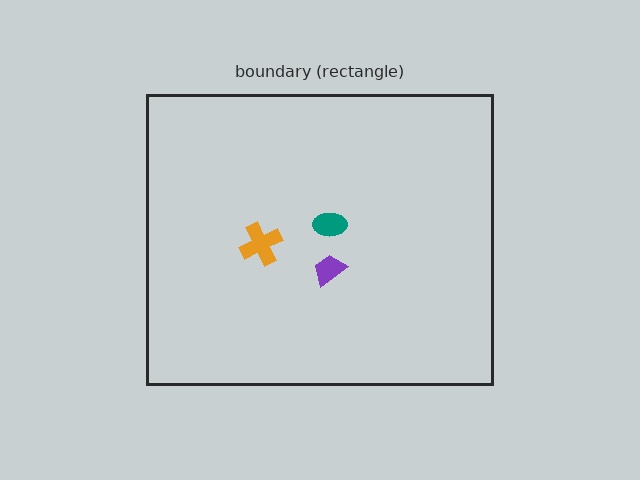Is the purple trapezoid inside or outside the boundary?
Inside.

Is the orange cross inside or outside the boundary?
Inside.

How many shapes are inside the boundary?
3 inside, 0 outside.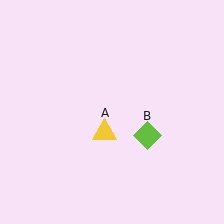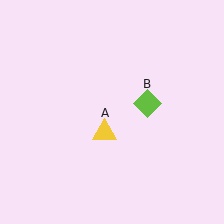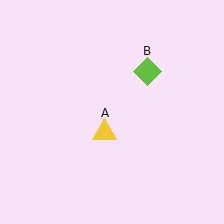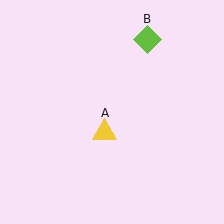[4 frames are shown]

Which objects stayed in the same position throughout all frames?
Yellow triangle (object A) remained stationary.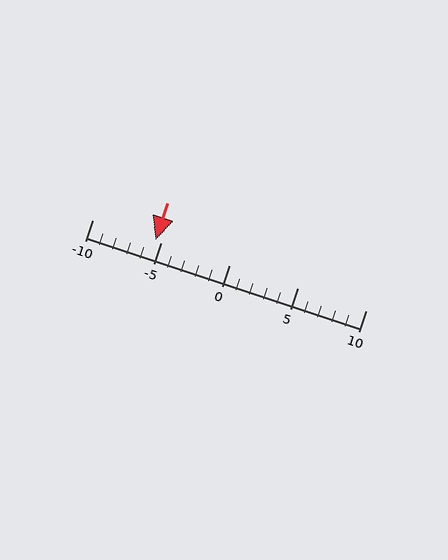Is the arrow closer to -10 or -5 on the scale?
The arrow is closer to -5.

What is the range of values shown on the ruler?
The ruler shows values from -10 to 10.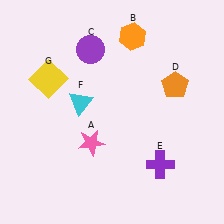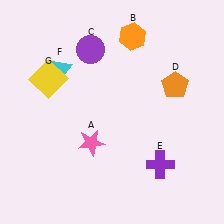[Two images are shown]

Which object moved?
The cyan triangle (F) moved up.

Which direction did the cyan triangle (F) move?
The cyan triangle (F) moved up.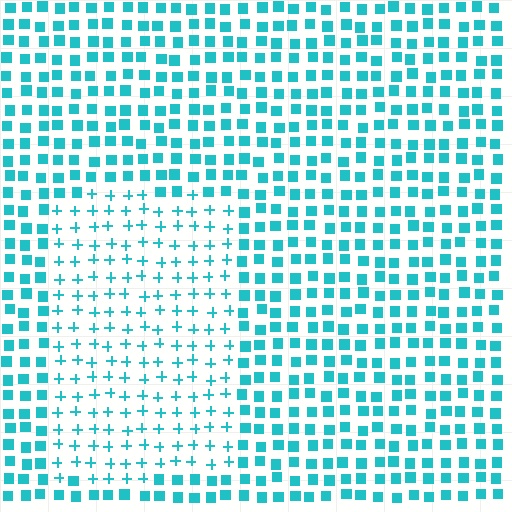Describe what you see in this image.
The image is filled with small cyan elements arranged in a uniform grid. A rectangle-shaped region contains plus signs, while the surrounding area contains squares. The boundary is defined purely by the change in element shape.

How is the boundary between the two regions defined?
The boundary is defined by a change in element shape: plus signs inside vs. squares outside. All elements share the same color and spacing.